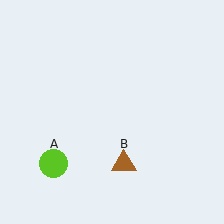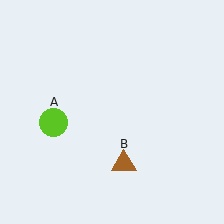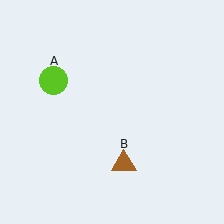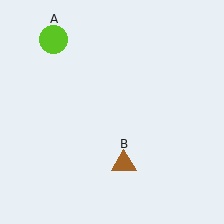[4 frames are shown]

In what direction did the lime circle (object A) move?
The lime circle (object A) moved up.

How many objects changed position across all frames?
1 object changed position: lime circle (object A).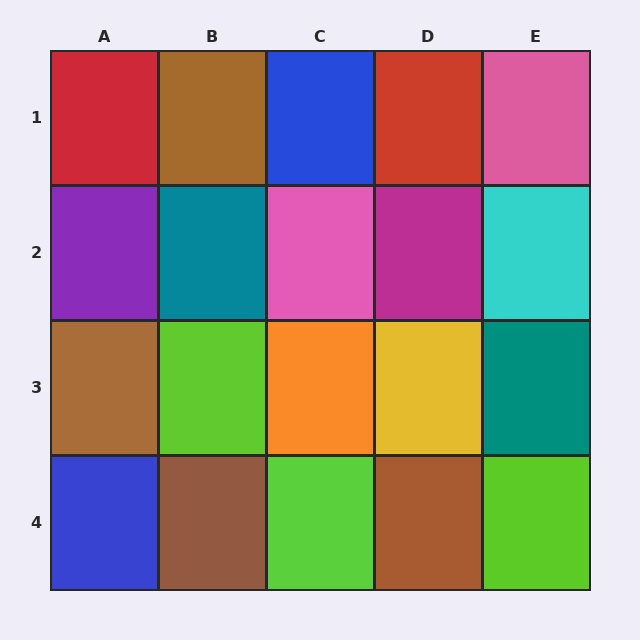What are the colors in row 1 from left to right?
Red, brown, blue, red, pink.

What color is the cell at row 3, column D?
Yellow.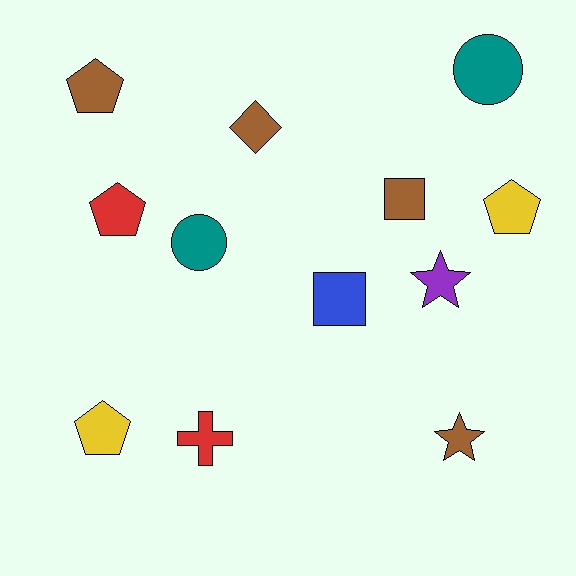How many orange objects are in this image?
There are no orange objects.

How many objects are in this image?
There are 12 objects.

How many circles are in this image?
There are 2 circles.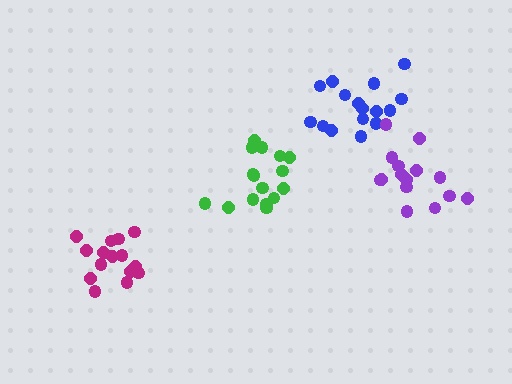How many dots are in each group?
Group 1: 15 dots, Group 2: 17 dots, Group 3: 16 dots, Group 4: 15 dots (63 total).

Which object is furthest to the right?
The purple cluster is rightmost.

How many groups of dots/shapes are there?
There are 4 groups.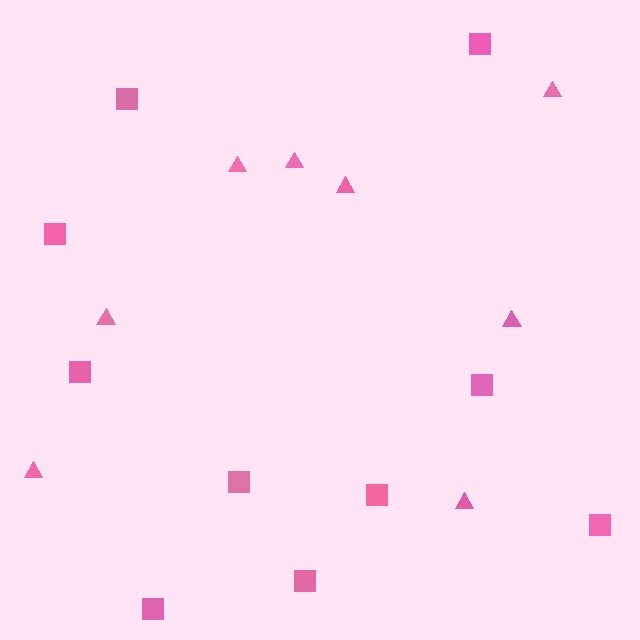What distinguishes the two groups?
There are 2 groups: one group of triangles (8) and one group of squares (10).